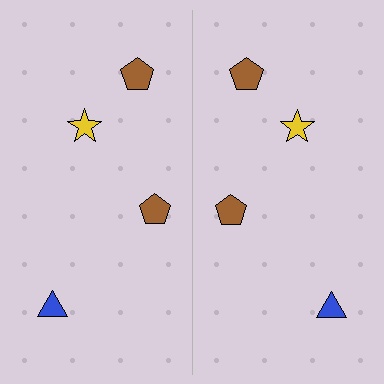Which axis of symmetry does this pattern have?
The pattern has a vertical axis of symmetry running through the center of the image.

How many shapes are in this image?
There are 8 shapes in this image.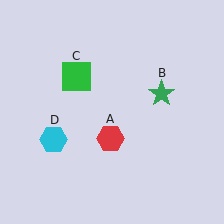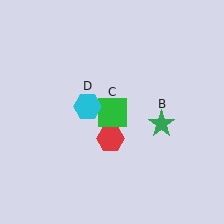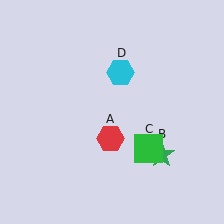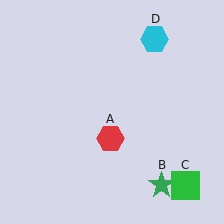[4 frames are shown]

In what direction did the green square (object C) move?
The green square (object C) moved down and to the right.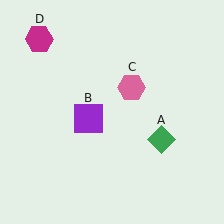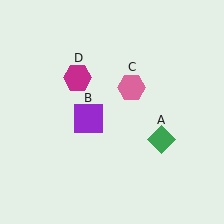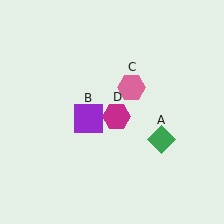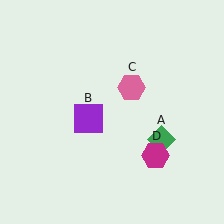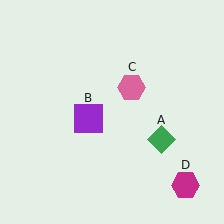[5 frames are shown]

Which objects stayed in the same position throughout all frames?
Green diamond (object A) and purple square (object B) and pink hexagon (object C) remained stationary.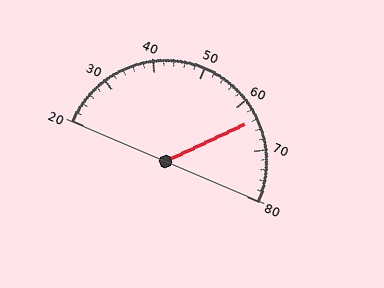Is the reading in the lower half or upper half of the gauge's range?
The reading is in the upper half of the range (20 to 80).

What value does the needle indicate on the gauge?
The needle indicates approximately 64.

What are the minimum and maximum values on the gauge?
The gauge ranges from 20 to 80.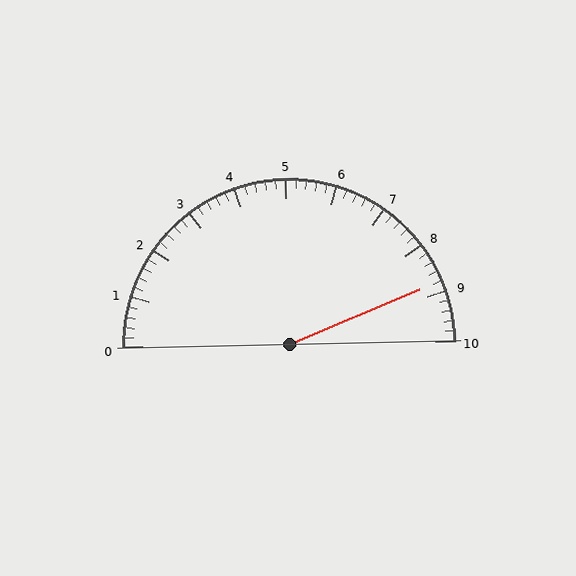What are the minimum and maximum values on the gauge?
The gauge ranges from 0 to 10.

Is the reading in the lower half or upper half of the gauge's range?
The reading is in the upper half of the range (0 to 10).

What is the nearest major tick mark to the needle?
The nearest major tick mark is 9.